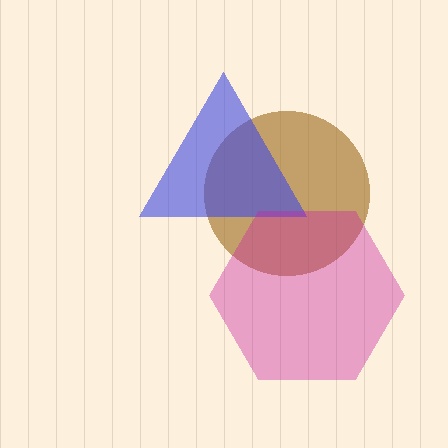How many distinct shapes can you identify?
There are 3 distinct shapes: a brown circle, a blue triangle, a magenta hexagon.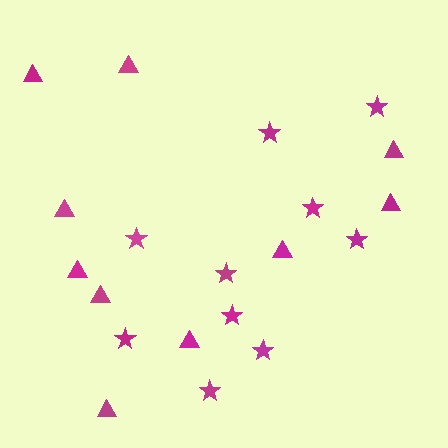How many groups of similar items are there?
There are 2 groups: one group of stars (10) and one group of triangles (10).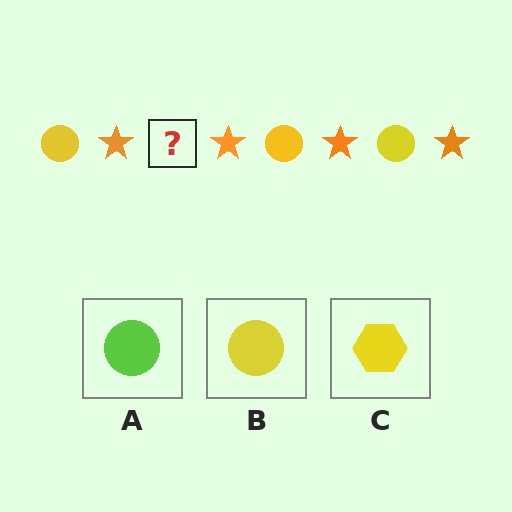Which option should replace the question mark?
Option B.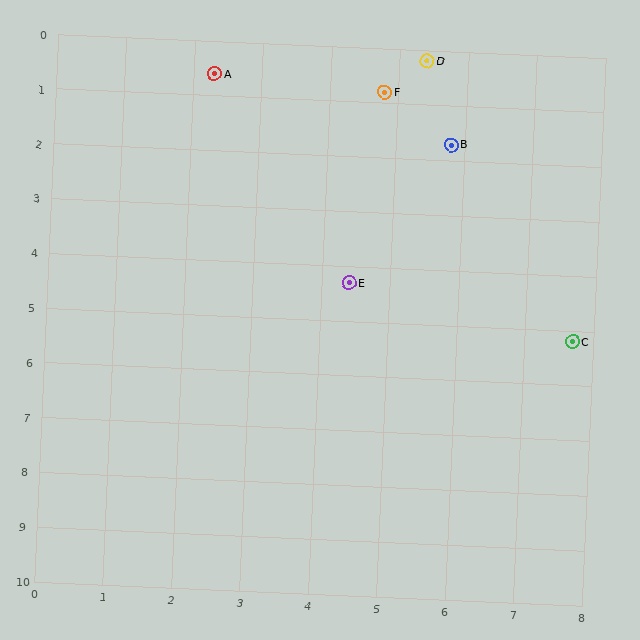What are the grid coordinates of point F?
Point F is at approximately (4.8, 0.8).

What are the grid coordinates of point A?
Point A is at approximately (2.3, 0.6).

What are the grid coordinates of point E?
Point E is at approximately (4.4, 4.3).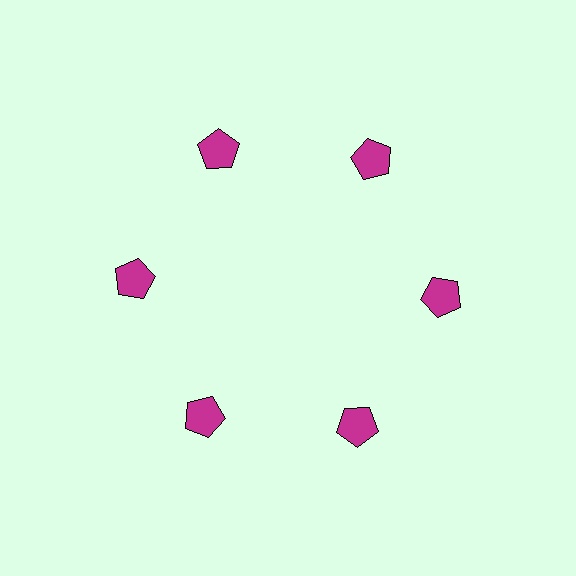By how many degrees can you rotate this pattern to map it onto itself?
The pattern maps onto itself every 60 degrees of rotation.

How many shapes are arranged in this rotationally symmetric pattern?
There are 6 shapes, arranged in 6 groups of 1.